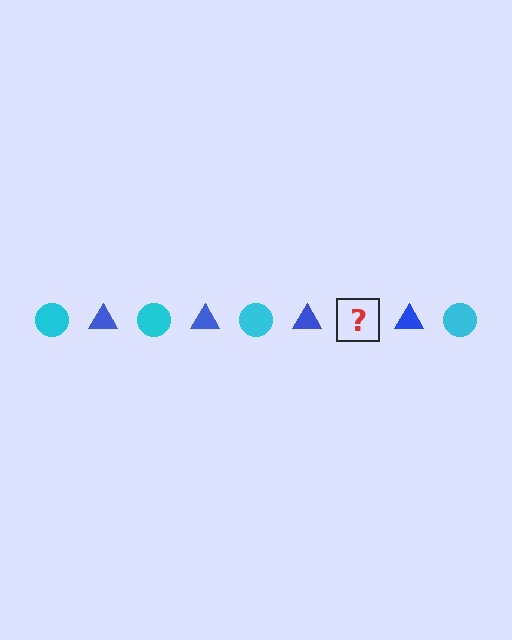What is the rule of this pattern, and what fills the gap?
The rule is that the pattern alternates between cyan circle and blue triangle. The gap should be filled with a cyan circle.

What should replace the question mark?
The question mark should be replaced with a cyan circle.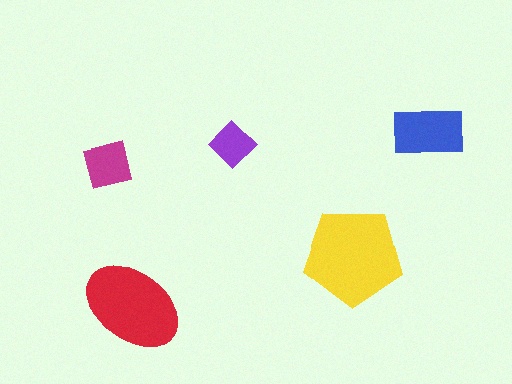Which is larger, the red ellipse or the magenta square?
The red ellipse.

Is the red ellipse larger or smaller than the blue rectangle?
Larger.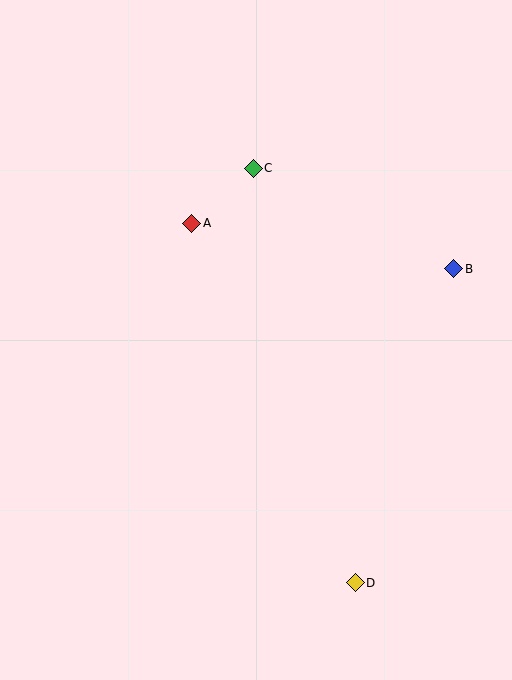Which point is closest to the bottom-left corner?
Point D is closest to the bottom-left corner.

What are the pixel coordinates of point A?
Point A is at (192, 223).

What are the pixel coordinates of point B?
Point B is at (454, 269).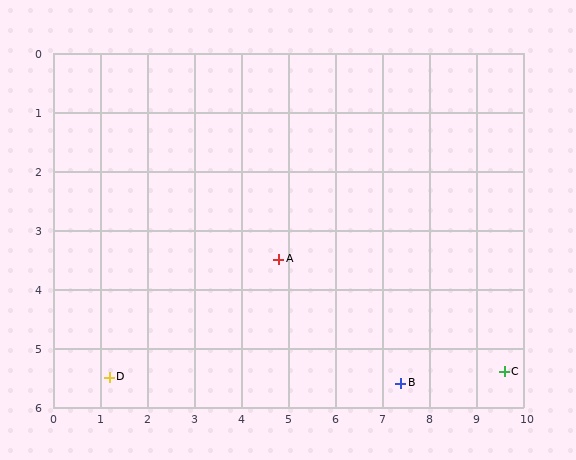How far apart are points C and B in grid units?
Points C and B are about 2.2 grid units apart.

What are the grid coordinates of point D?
Point D is at approximately (1.2, 5.5).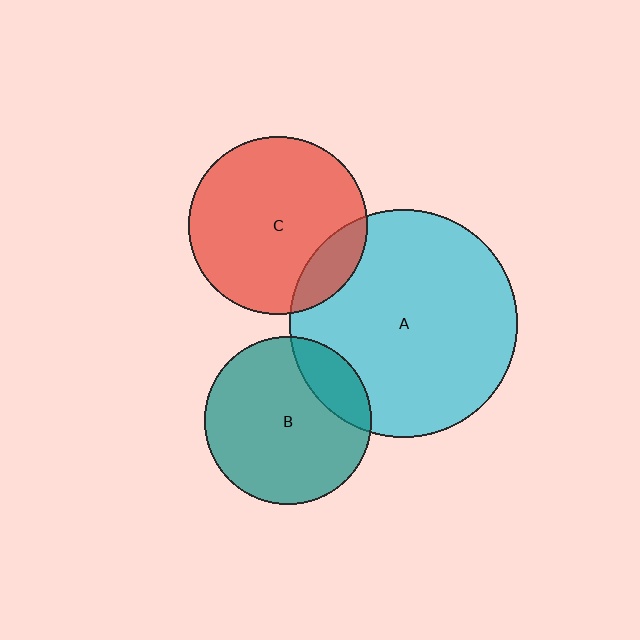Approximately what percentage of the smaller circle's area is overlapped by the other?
Approximately 15%.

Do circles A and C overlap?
Yes.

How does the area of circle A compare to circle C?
Approximately 1.6 times.